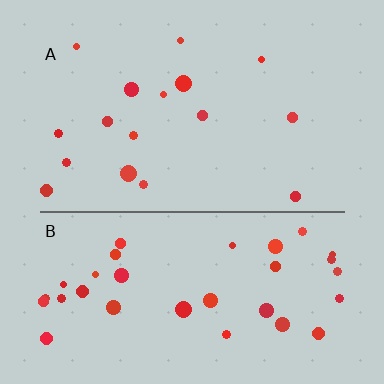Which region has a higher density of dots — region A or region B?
B (the bottom).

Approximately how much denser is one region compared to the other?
Approximately 2.0× — region B over region A.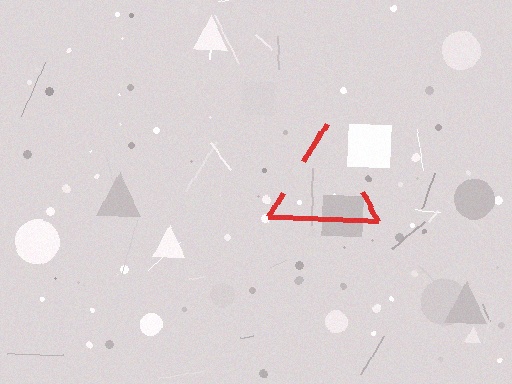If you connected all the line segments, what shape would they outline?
They would outline a triangle.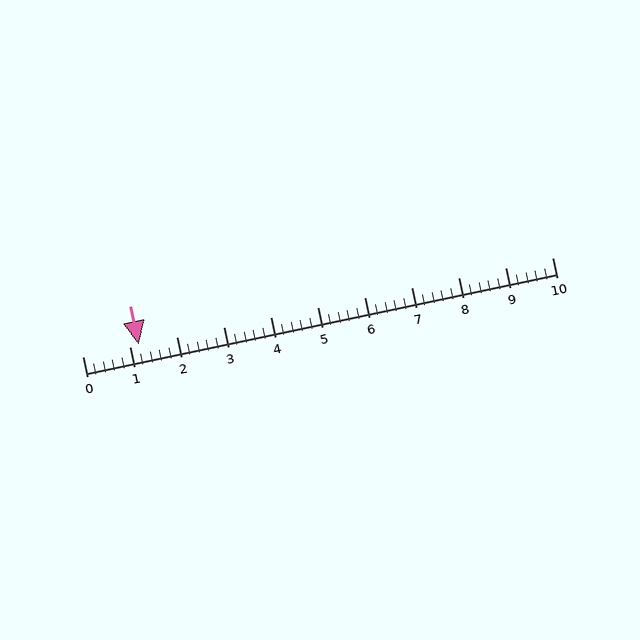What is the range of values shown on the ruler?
The ruler shows values from 0 to 10.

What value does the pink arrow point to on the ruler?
The pink arrow points to approximately 1.2.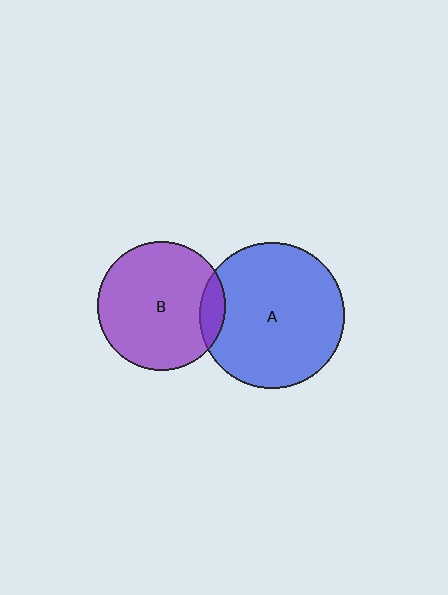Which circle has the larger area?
Circle A (blue).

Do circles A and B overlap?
Yes.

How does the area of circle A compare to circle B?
Approximately 1.3 times.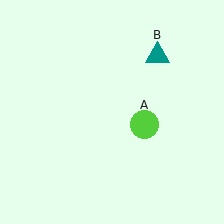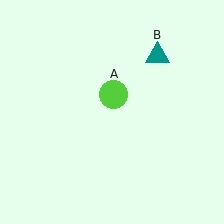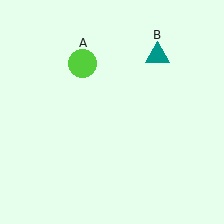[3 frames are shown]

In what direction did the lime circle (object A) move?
The lime circle (object A) moved up and to the left.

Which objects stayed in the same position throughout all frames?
Teal triangle (object B) remained stationary.